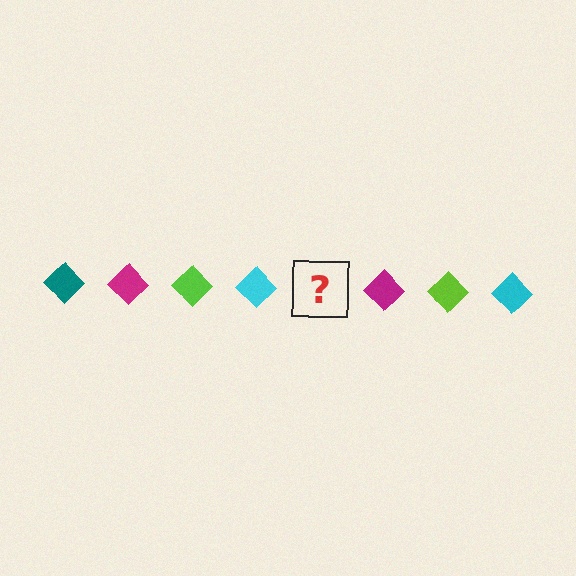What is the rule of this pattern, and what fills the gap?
The rule is that the pattern cycles through teal, magenta, lime, cyan diamonds. The gap should be filled with a teal diamond.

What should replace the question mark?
The question mark should be replaced with a teal diamond.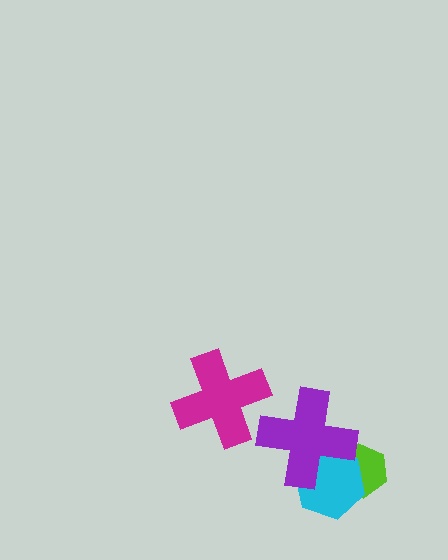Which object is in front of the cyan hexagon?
The purple cross is in front of the cyan hexagon.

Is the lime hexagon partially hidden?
Yes, it is partially covered by another shape.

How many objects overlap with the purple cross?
2 objects overlap with the purple cross.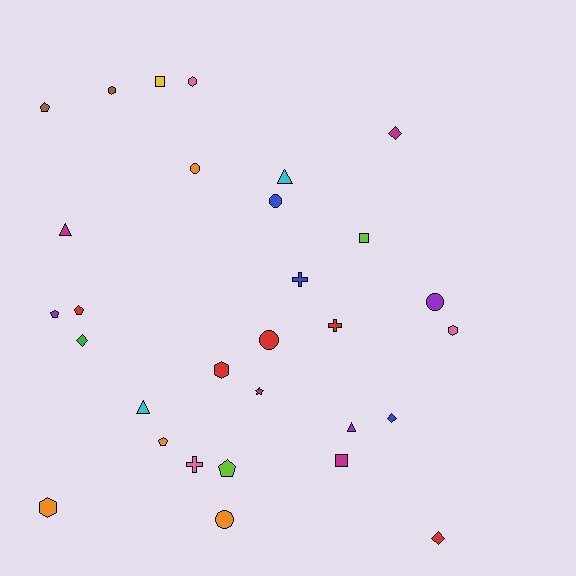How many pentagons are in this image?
There are 5 pentagons.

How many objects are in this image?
There are 30 objects.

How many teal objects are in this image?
There are no teal objects.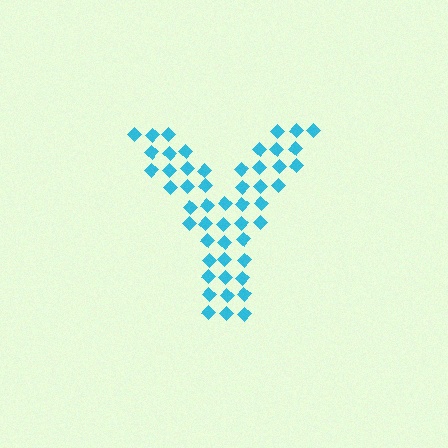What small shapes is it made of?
It is made of small diamonds.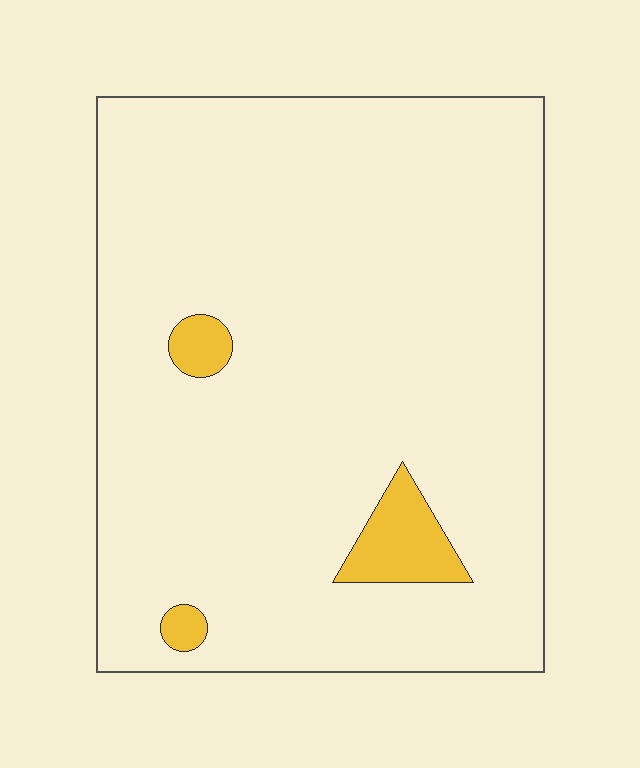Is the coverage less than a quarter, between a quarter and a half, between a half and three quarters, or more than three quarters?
Less than a quarter.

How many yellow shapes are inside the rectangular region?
3.